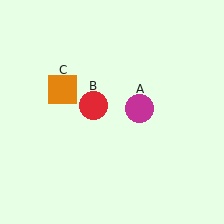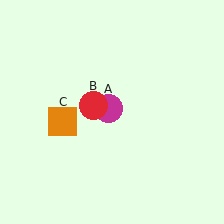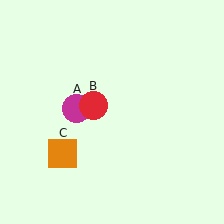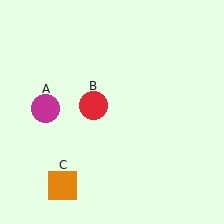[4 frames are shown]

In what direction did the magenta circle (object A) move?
The magenta circle (object A) moved left.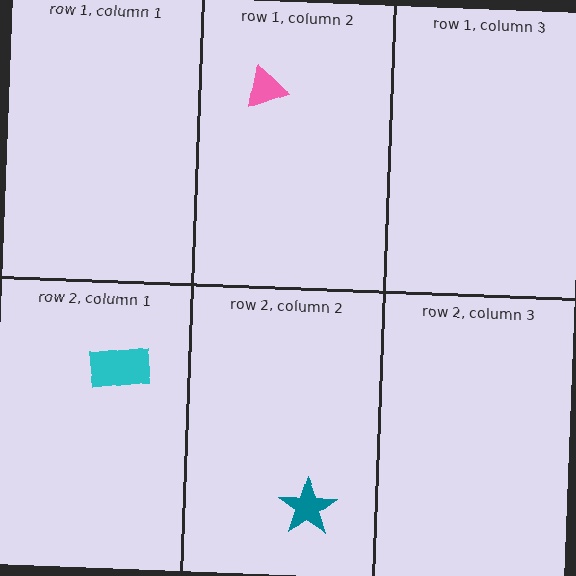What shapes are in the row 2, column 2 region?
The teal star.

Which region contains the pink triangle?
The row 1, column 2 region.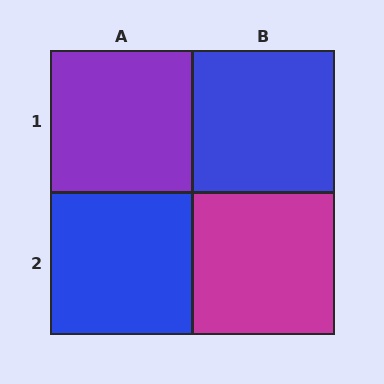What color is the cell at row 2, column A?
Blue.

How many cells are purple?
1 cell is purple.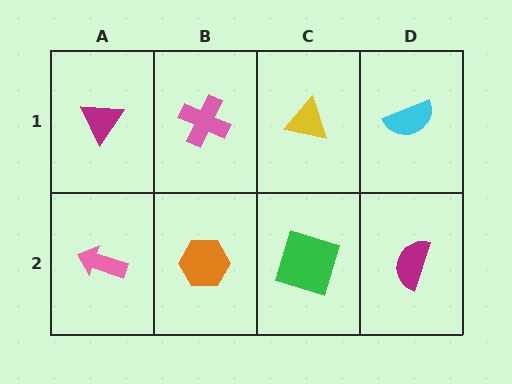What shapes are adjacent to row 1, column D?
A magenta semicircle (row 2, column D), a yellow triangle (row 1, column C).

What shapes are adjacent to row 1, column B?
An orange hexagon (row 2, column B), a magenta triangle (row 1, column A), a yellow triangle (row 1, column C).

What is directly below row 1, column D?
A magenta semicircle.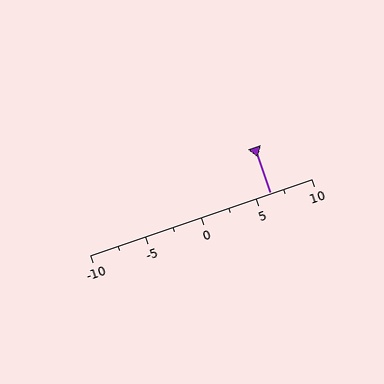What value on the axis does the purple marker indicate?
The marker indicates approximately 6.2.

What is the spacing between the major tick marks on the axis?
The major ticks are spaced 5 apart.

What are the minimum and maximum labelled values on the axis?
The axis runs from -10 to 10.